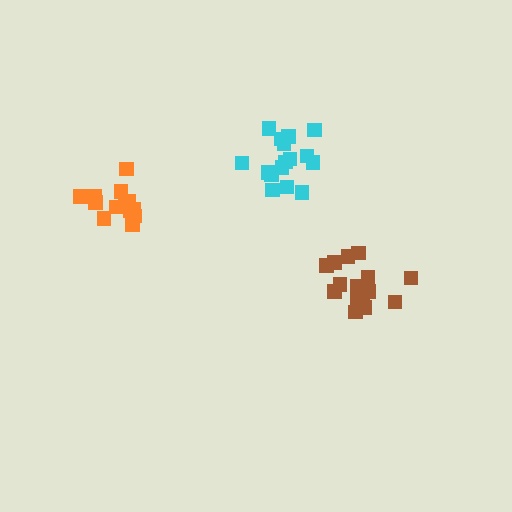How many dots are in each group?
Group 1: 16 dots, Group 2: 17 dots, Group 3: 14 dots (47 total).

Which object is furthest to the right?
The brown cluster is rightmost.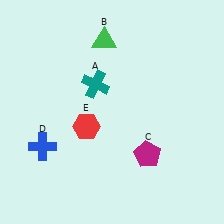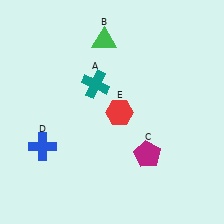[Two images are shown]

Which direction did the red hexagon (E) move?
The red hexagon (E) moved right.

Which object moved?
The red hexagon (E) moved right.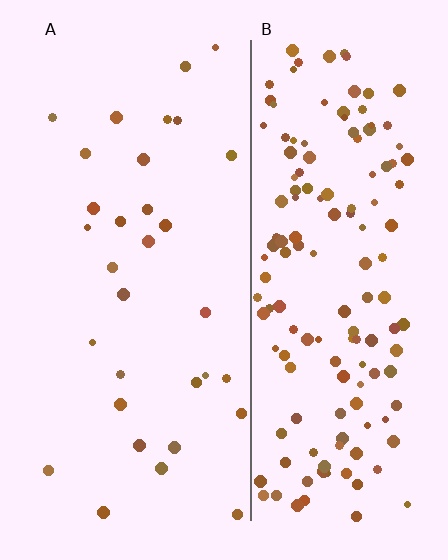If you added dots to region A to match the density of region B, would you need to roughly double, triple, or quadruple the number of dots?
Approximately quadruple.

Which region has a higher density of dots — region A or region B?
B (the right).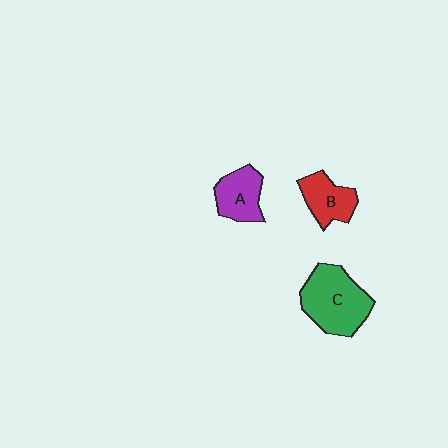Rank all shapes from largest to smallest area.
From largest to smallest: C (green), A (purple), B (red).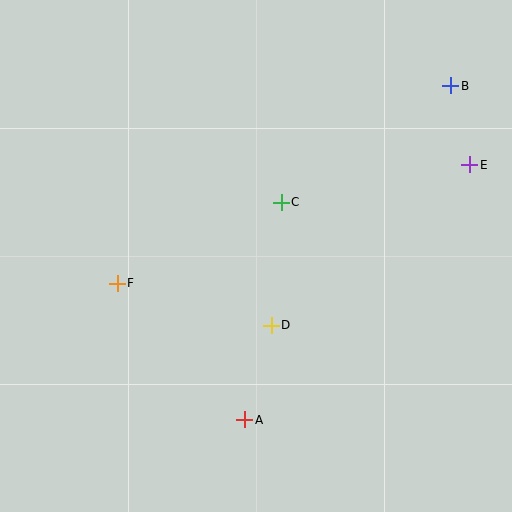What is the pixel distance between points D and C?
The distance between D and C is 124 pixels.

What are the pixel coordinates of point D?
Point D is at (271, 325).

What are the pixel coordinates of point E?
Point E is at (470, 165).